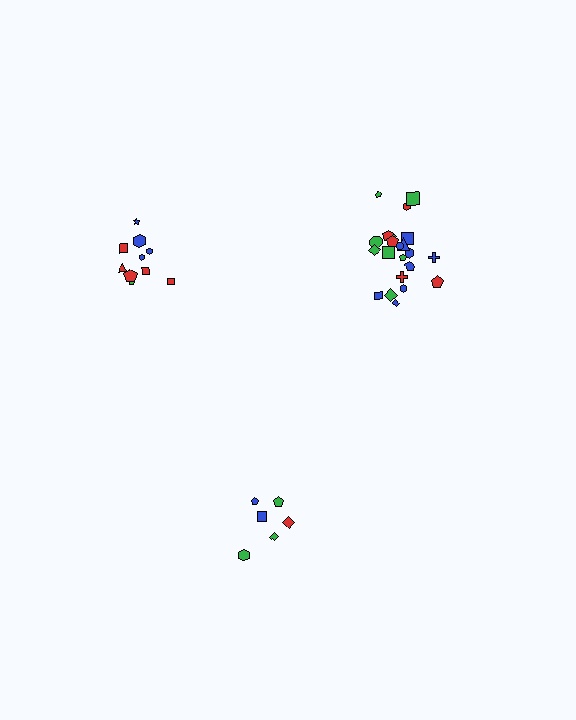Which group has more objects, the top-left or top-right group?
The top-right group.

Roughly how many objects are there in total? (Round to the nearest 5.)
Roughly 40 objects in total.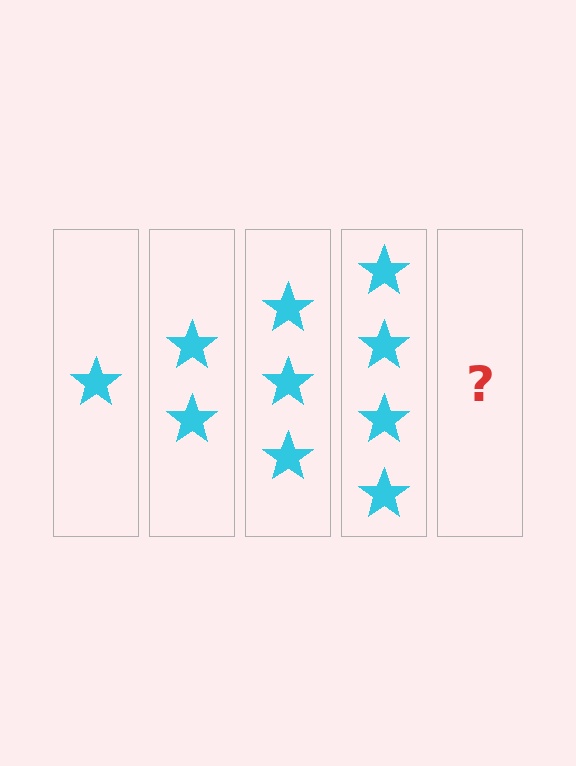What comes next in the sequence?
The next element should be 5 stars.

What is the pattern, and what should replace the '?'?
The pattern is that each step adds one more star. The '?' should be 5 stars.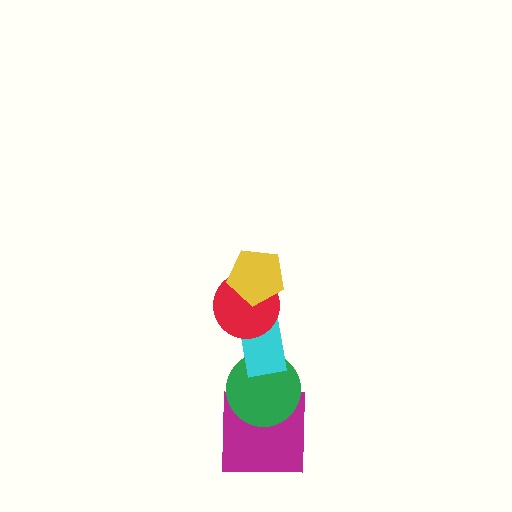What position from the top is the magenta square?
The magenta square is 5th from the top.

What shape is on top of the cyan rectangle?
The red circle is on top of the cyan rectangle.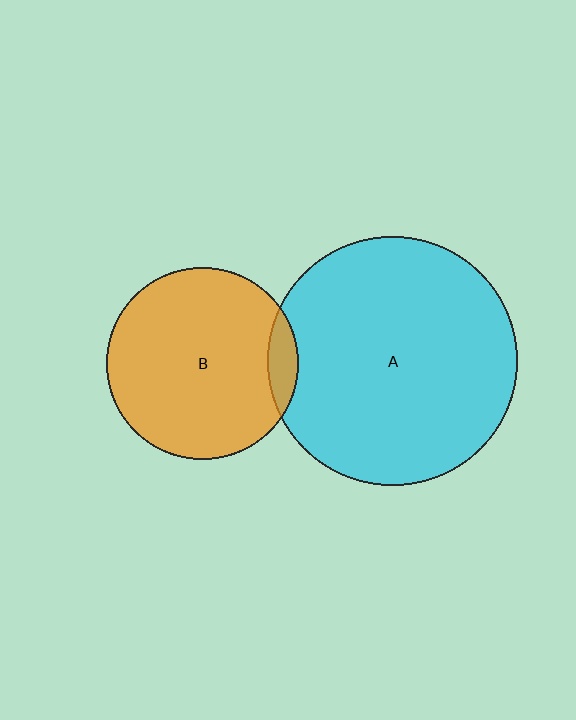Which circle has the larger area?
Circle A (cyan).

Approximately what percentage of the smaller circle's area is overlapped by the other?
Approximately 10%.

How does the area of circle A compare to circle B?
Approximately 1.7 times.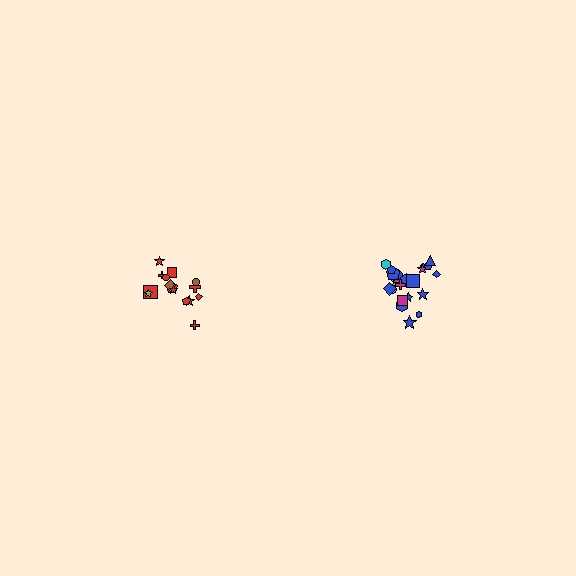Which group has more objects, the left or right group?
The right group.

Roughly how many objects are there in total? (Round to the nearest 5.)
Roughly 35 objects in total.